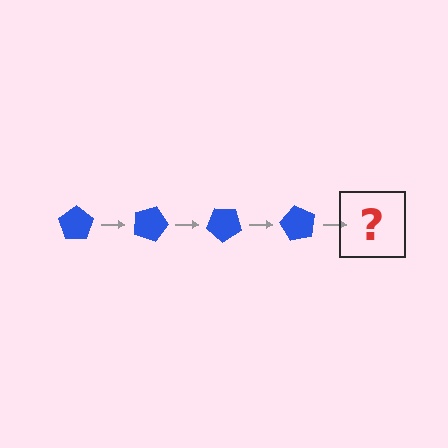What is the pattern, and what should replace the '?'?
The pattern is that the pentagon rotates 20 degrees each step. The '?' should be a blue pentagon rotated 80 degrees.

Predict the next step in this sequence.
The next step is a blue pentagon rotated 80 degrees.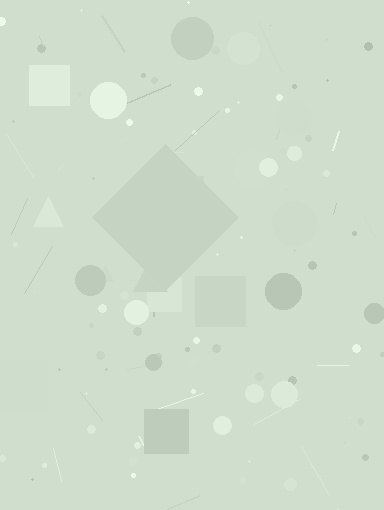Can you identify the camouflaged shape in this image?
The camouflaged shape is a diamond.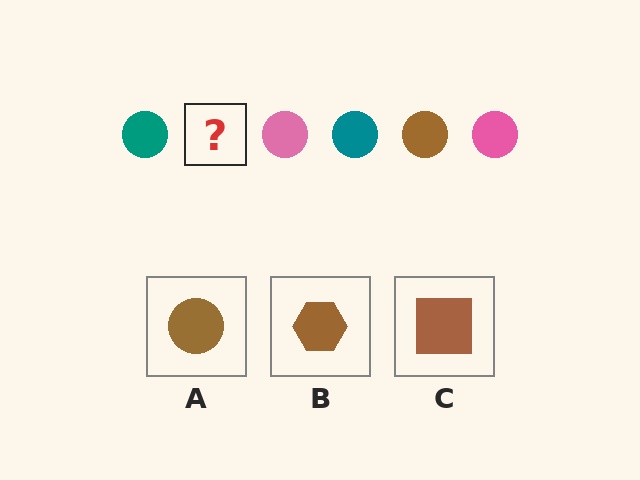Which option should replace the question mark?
Option A.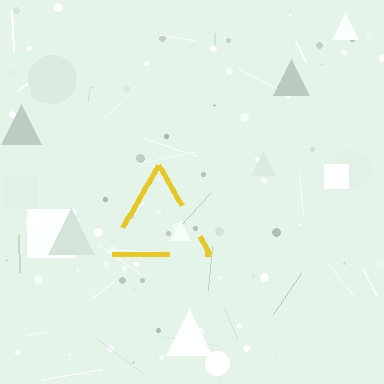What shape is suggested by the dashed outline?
The dashed outline suggests a triangle.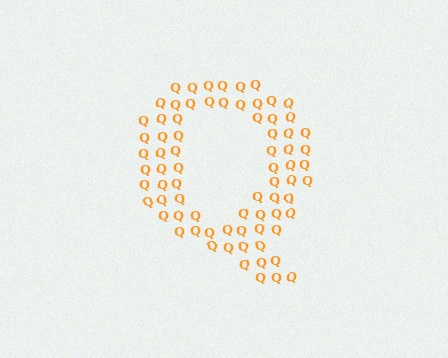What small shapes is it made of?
It is made of small letter Q's.